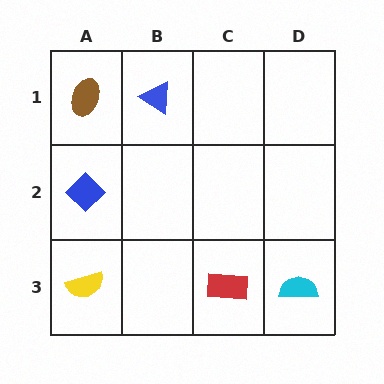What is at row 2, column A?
A blue diamond.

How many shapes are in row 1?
2 shapes.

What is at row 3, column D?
A cyan semicircle.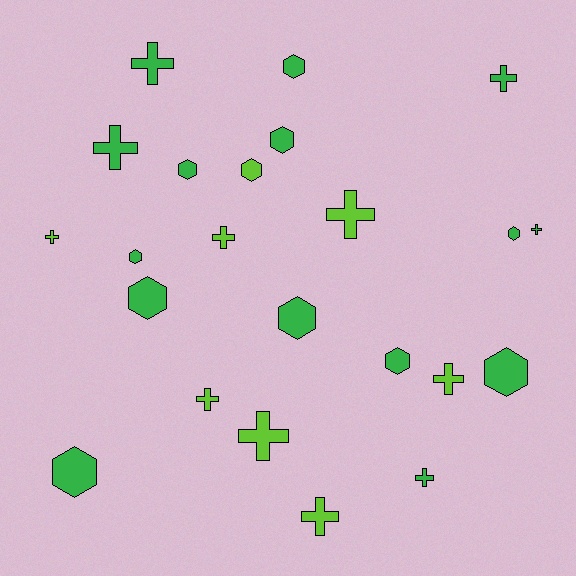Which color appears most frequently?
Green, with 15 objects.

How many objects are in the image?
There are 23 objects.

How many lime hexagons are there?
There is 1 lime hexagon.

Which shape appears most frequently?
Cross, with 12 objects.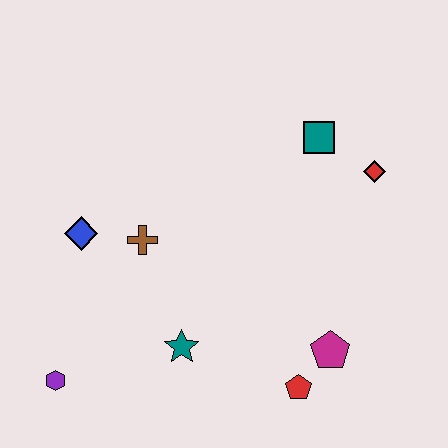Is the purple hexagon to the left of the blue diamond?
Yes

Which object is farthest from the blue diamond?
The red diamond is farthest from the blue diamond.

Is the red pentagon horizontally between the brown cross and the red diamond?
Yes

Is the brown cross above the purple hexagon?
Yes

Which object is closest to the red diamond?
The teal square is closest to the red diamond.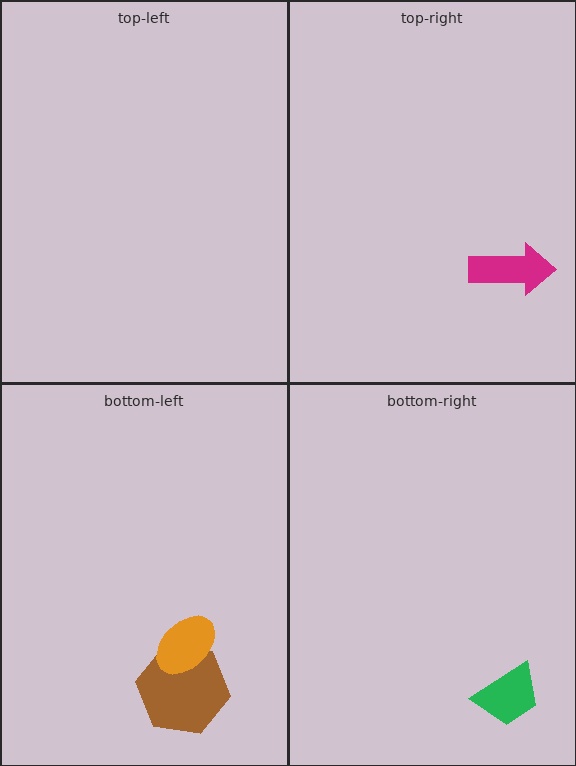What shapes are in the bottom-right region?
The green trapezoid.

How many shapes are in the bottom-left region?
2.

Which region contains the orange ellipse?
The bottom-left region.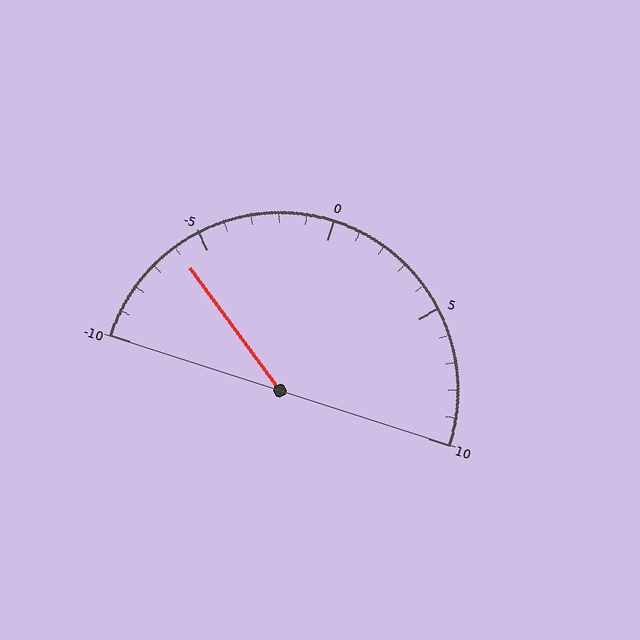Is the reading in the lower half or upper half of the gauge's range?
The reading is in the lower half of the range (-10 to 10).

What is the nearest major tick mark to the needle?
The nearest major tick mark is -5.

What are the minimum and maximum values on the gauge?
The gauge ranges from -10 to 10.